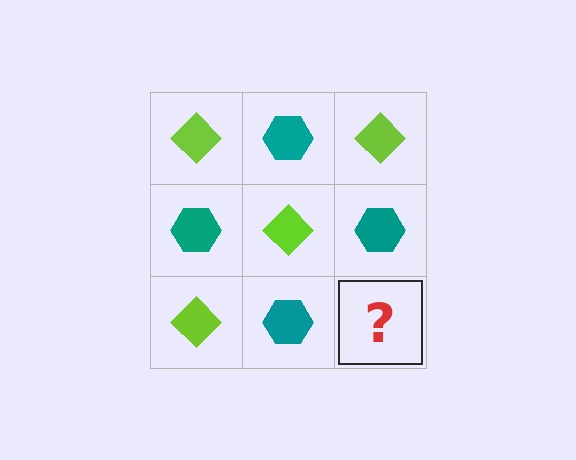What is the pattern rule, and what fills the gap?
The rule is that it alternates lime diamond and teal hexagon in a checkerboard pattern. The gap should be filled with a lime diamond.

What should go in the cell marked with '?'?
The missing cell should contain a lime diamond.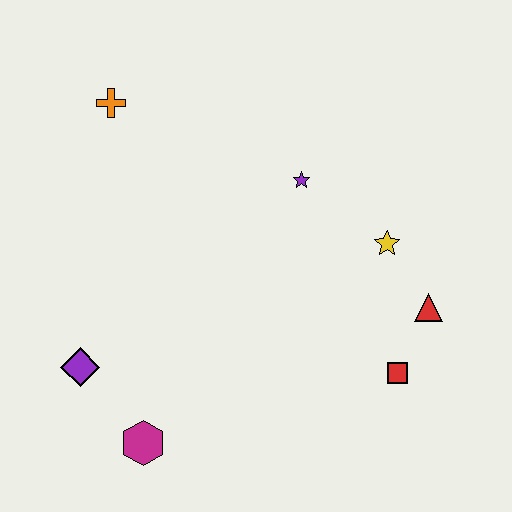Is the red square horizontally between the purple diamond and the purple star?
No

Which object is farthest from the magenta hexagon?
The orange cross is farthest from the magenta hexagon.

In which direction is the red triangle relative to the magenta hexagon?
The red triangle is to the right of the magenta hexagon.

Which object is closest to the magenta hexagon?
The purple diamond is closest to the magenta hexagon.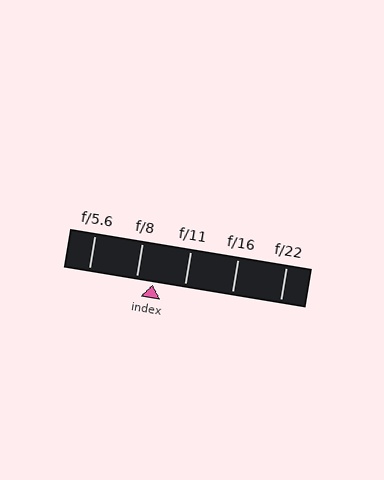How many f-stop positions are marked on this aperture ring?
There are 5 f-stop positions marked.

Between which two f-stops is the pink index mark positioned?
The index mark is between f/8 and f/11.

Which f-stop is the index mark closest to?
The index mark is closest to f/8.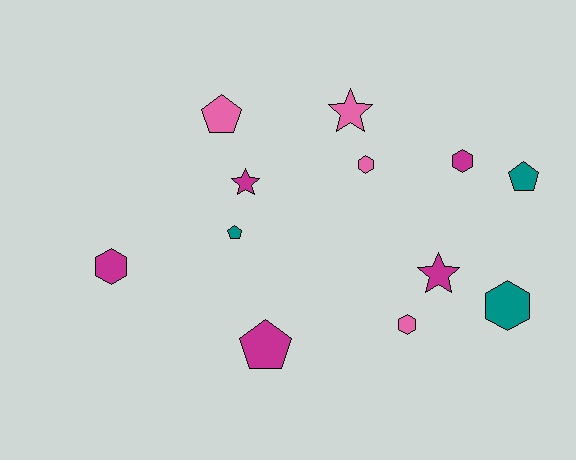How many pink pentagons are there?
There is 1 pink pentagon.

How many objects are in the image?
There are 12 objects.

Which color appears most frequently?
Magenta, with 5 objects.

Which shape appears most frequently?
Hexagon, with 5 objects.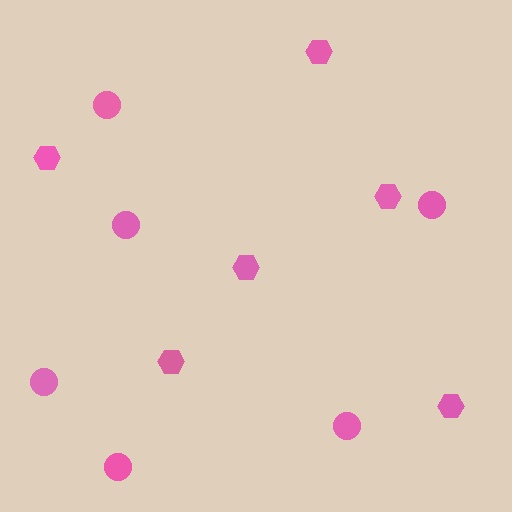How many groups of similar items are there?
There are 2 groups: one group of circles (6) and one group of hexagons (6).